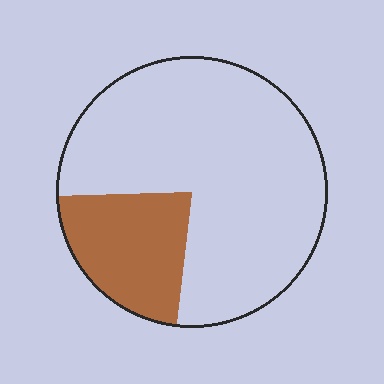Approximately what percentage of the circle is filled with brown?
Approximately 25%.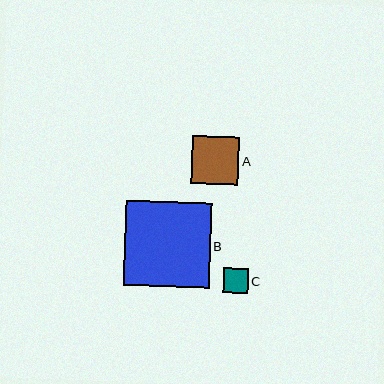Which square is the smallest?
Square C is the smallest with a size of approximately 25 pixels.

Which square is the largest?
Square B is the largest with a size of approximately 85 pixels.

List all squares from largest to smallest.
From largest to smallest: B, A, C.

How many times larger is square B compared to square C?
Square B is approximately 3.4 times the size of square C.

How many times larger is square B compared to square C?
Square B is approximately 3.4 times the size of square C.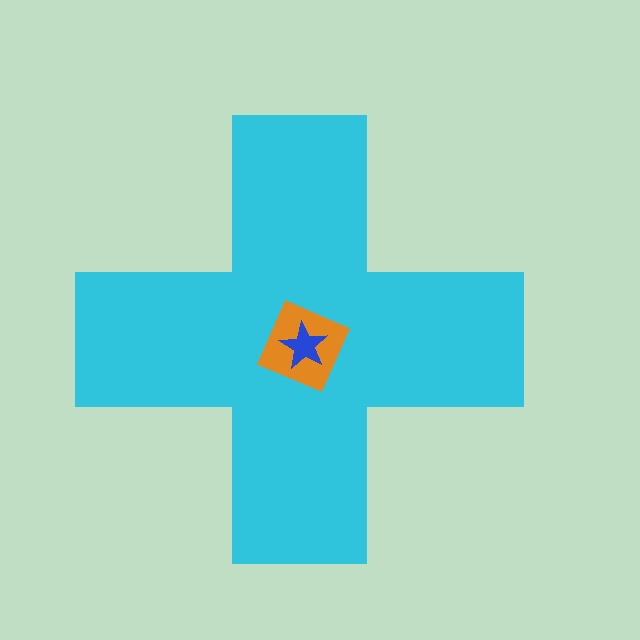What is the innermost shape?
The blue star.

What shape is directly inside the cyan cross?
The orange diamond.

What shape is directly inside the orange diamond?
The blue star.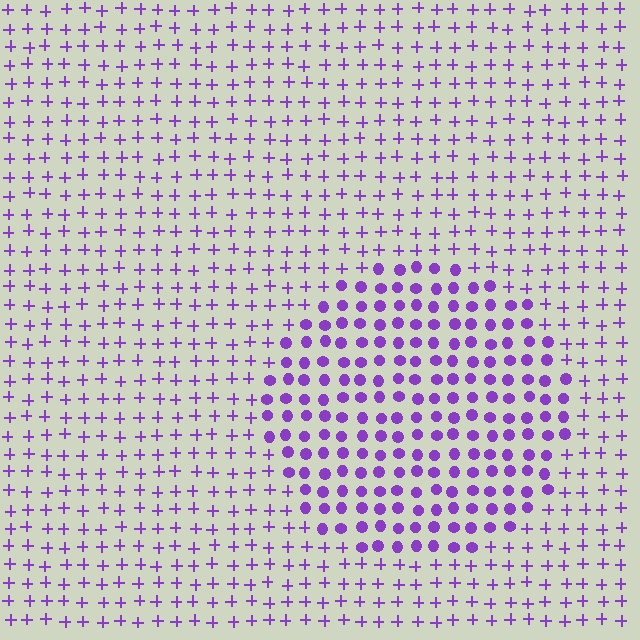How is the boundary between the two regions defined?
The boundary is defined by a change in element shape: circles inside vs. plus signs outside. All elements share the same color and spacing.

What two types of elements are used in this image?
The image uses circles inside the circle region and plus signs outside it.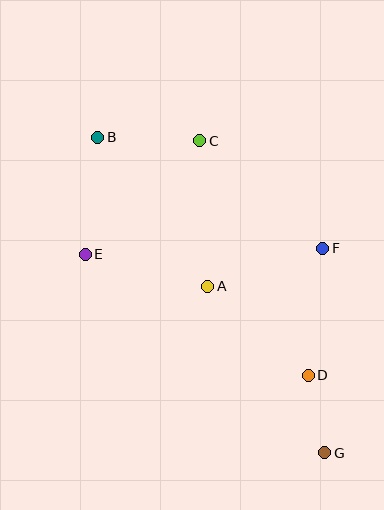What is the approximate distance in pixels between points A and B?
The distance between A and B is approximately 185 pixels.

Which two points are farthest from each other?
Points B and G are farthest from each other.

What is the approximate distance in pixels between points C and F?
The distance between C and F is approximately 163 pixels.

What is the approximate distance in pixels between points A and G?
The distance between A and G is approximately 204 pixels.